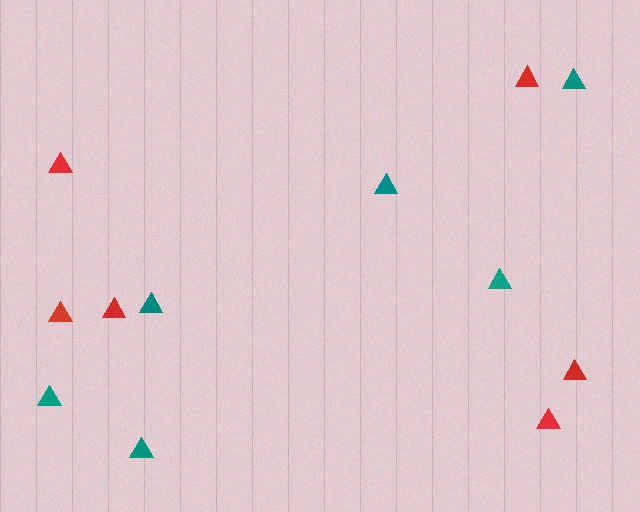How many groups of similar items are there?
There are 2 groups: one group of red triangles (6) and one group of teal triangles (6).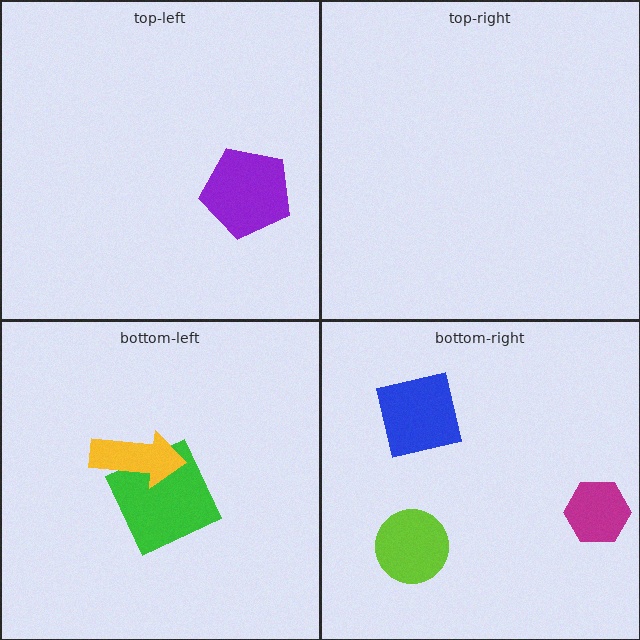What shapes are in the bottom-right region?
The lime circle, the blue square, the magenta hexagon.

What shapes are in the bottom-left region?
The green square, the yellow arrow.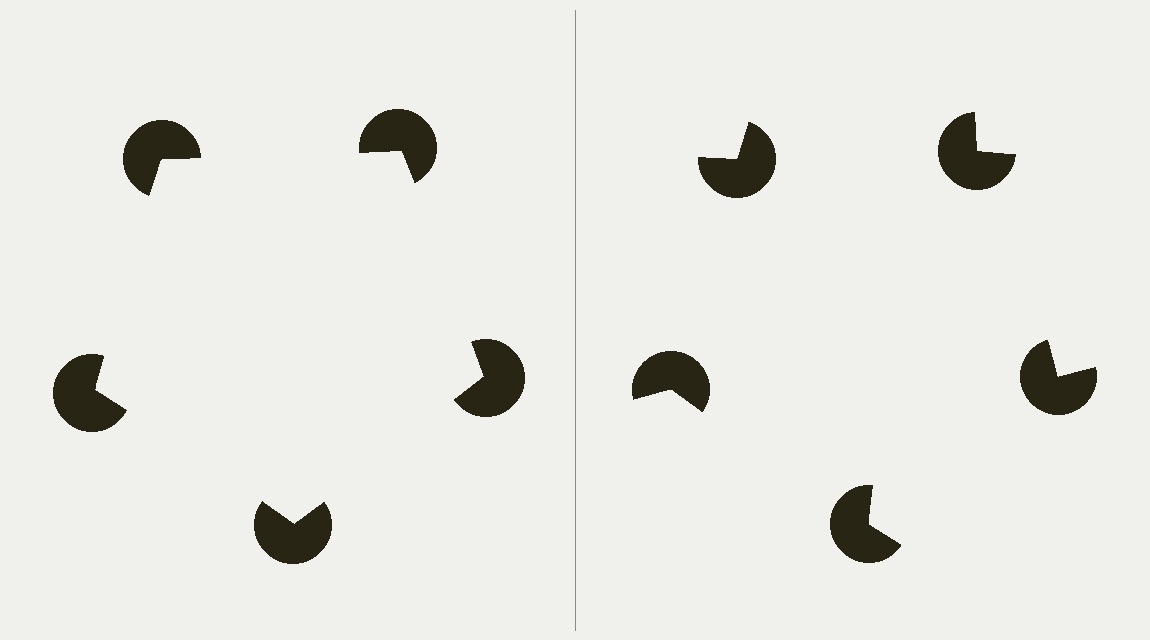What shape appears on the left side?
An illusory pentagon.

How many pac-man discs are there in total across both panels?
10 — 5 on each side.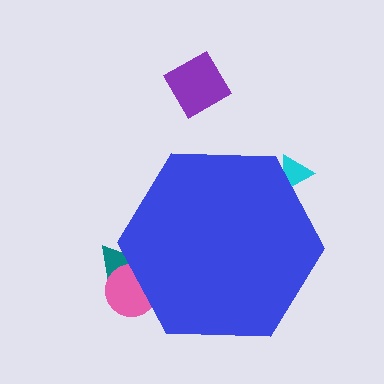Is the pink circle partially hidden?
Yes, the pink circle is partially hidden behind the blue hexagon.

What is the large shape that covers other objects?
A blue hexagon.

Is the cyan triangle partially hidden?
Yes, the cyan triangle is partially hidden behind the blue hexagon.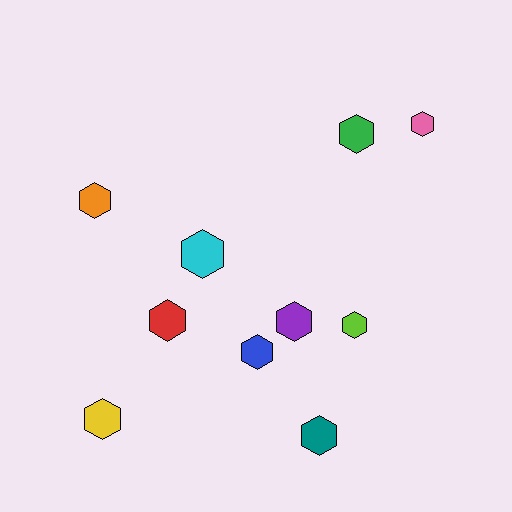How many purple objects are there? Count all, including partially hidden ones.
There is 1 purple object.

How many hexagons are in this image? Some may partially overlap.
There are 10 hexagons.